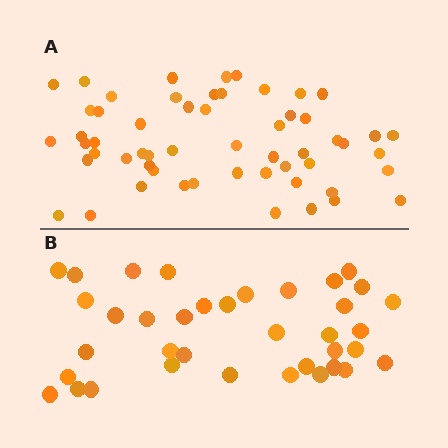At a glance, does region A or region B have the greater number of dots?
Region A (the top region) has more dots.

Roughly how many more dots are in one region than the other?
Region A has approximately 20 more dots than region B.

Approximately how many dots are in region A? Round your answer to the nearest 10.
About 60 dots. (The exact count is 56, which rounds to 60.)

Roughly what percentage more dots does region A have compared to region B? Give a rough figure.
About 50% more.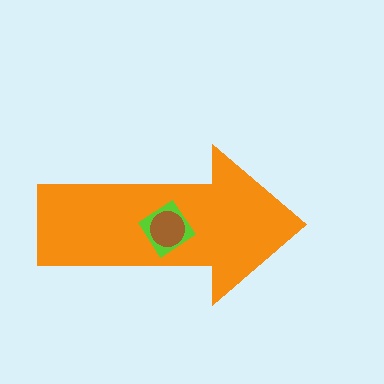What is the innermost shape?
The brown circle.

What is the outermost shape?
The orange arrow.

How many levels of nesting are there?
3.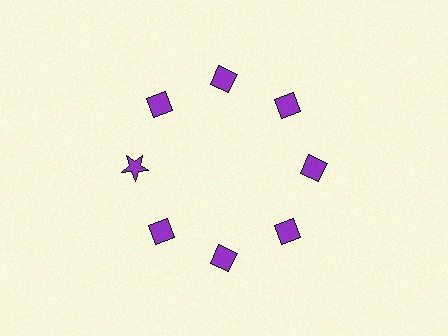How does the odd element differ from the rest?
It has a different shape: star instead of diamond.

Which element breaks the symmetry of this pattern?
The purple star at roughly the 9 o'clock position breaks the symmetry. All other shapes are purple diamonds.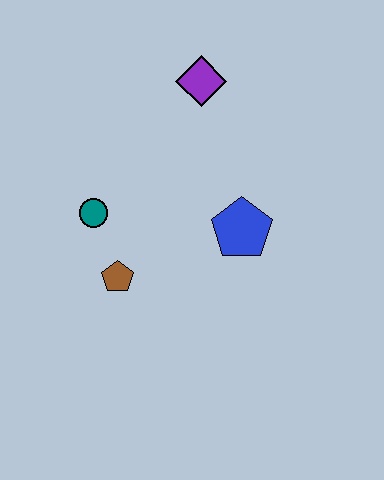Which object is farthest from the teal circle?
The purple diamond is farthest from the teal circle.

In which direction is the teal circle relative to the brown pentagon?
The teal circle is above the brown pentagon.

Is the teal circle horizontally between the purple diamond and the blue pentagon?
No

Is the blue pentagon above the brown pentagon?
Yes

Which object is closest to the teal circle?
The brown pentagon is closest to the teal circle.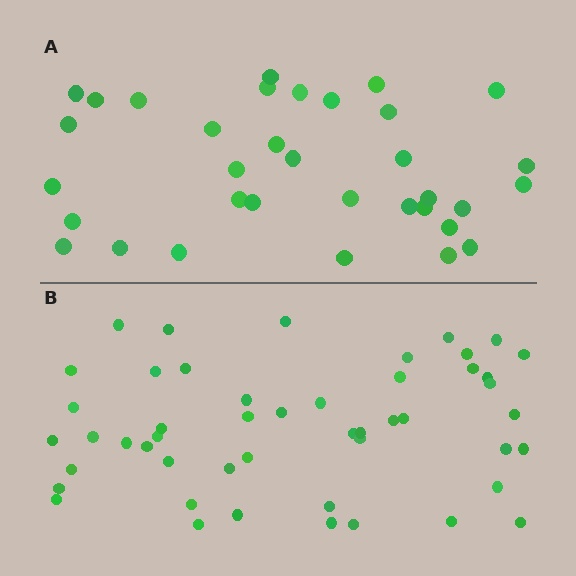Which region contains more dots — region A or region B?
Region B (the bottom region) has more dots.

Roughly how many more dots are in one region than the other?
Region B has approximately 15 more dots than region A.